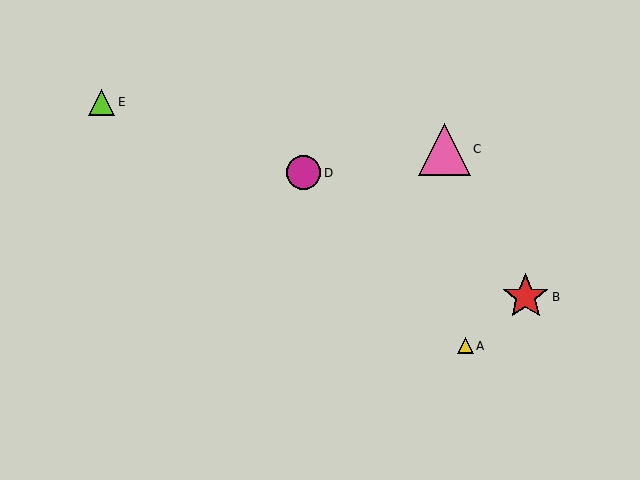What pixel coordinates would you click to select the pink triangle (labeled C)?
Click at (444, 149) to select the pink triangle C.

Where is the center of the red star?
The center of the red star is at (526, 297).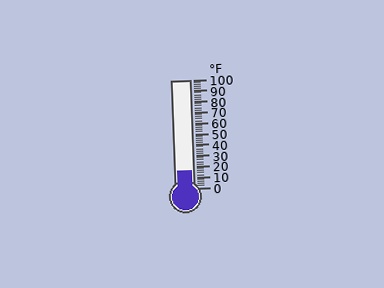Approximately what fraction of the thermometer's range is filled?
The thermometer is filled to approximately 15% of its range.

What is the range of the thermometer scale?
The thermometer scale ranges from 0°F to 100°F.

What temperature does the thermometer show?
The thermometer shows approximately 16°F.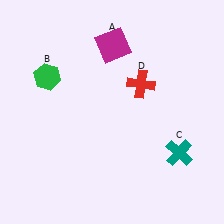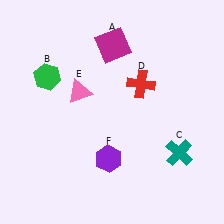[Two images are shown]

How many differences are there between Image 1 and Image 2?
There are 2 differences between the two images.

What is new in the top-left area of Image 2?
A pink triangle (E) was added in the top-left area of Image 2.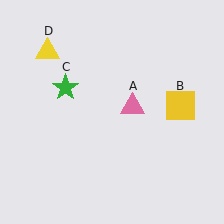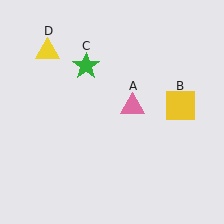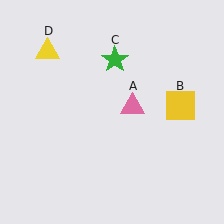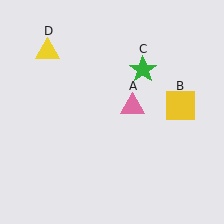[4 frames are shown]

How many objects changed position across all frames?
1 object changed position: green star (object C).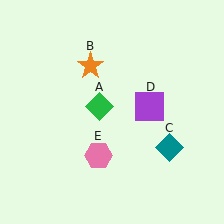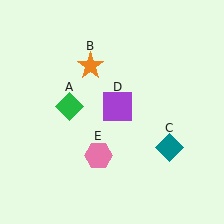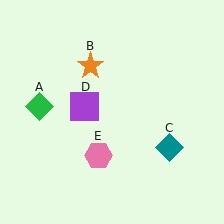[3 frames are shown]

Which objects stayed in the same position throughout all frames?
Orange star (object B) and teal diamond (object C) and pink hexagon (object E) remained stationary.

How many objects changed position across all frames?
2 objects changed position: green diamond (object A), purple square (object D).